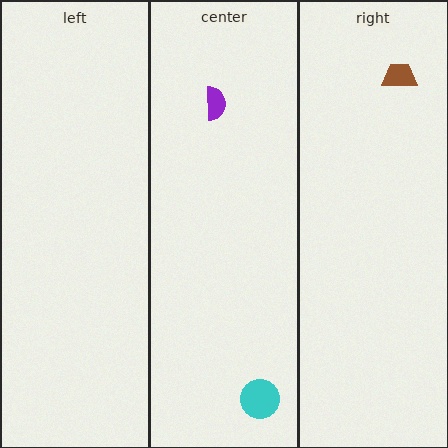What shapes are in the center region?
The purple semicircle, the cyan circle.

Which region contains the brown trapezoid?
The right region.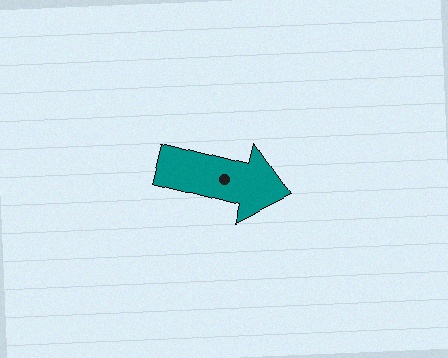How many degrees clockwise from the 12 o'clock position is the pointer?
Approximately 105 degrees.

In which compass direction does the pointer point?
East.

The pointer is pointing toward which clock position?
Roughly 3 o'clock.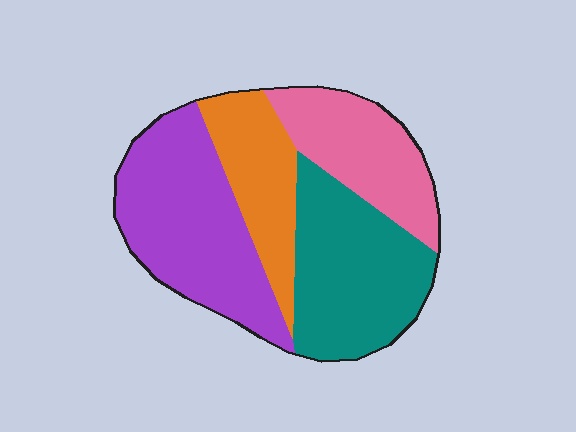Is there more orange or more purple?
Purple.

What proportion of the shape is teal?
Teal covers about 30% of the shape.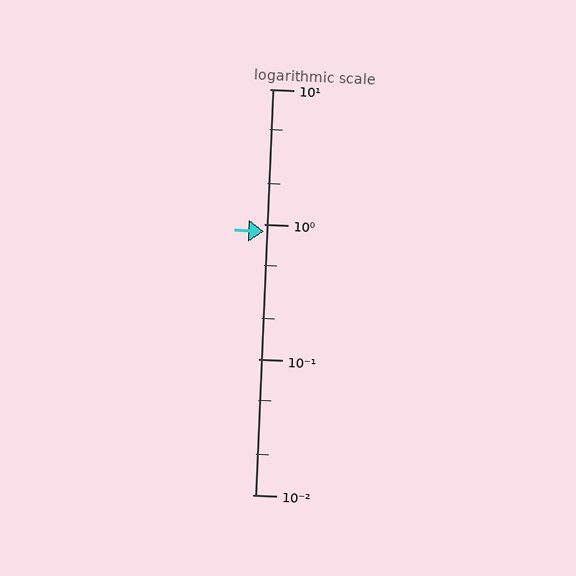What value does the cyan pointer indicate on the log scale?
The pointer indicates approximately 0.89.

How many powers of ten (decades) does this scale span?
The scale spans 3 decades, from 0.01 to 10.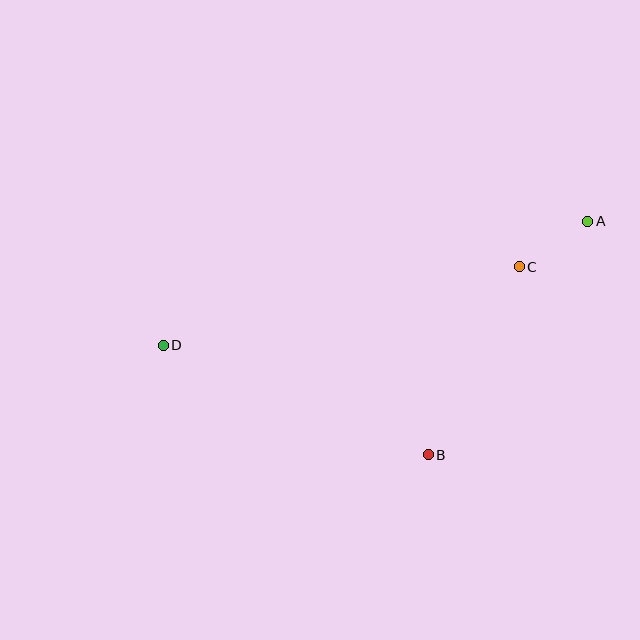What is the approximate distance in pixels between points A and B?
The distance between A and B is approximately 283 pixels.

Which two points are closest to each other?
Points A and C are closest to each other.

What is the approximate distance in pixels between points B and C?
The distance between B and C is approximately 209 pixels.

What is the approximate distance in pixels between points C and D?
The distance between C and D is approximately 365 pixels.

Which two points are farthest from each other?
Points A and D are farthest from each other.